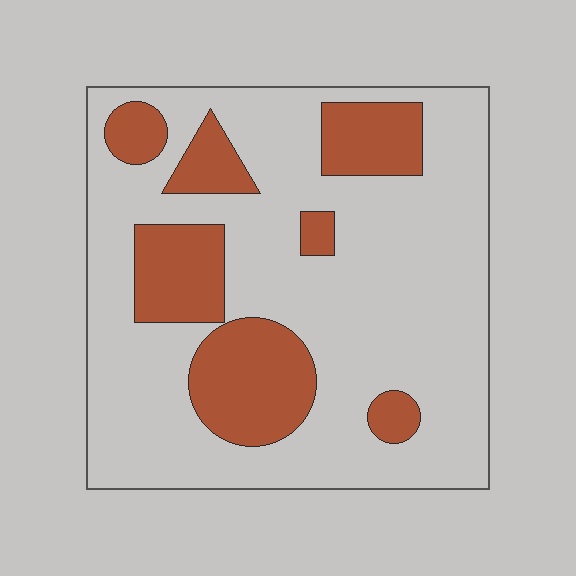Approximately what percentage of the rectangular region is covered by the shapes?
Approximately 25%.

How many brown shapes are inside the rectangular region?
7.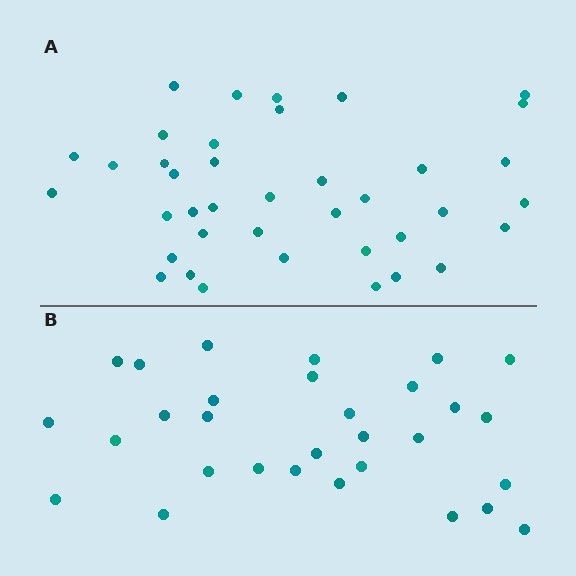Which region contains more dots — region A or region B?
Region A (the top region) has more dots.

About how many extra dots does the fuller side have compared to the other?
Region A has roughly 8 or so more dots than region B.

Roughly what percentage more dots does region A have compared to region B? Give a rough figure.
About 30% more.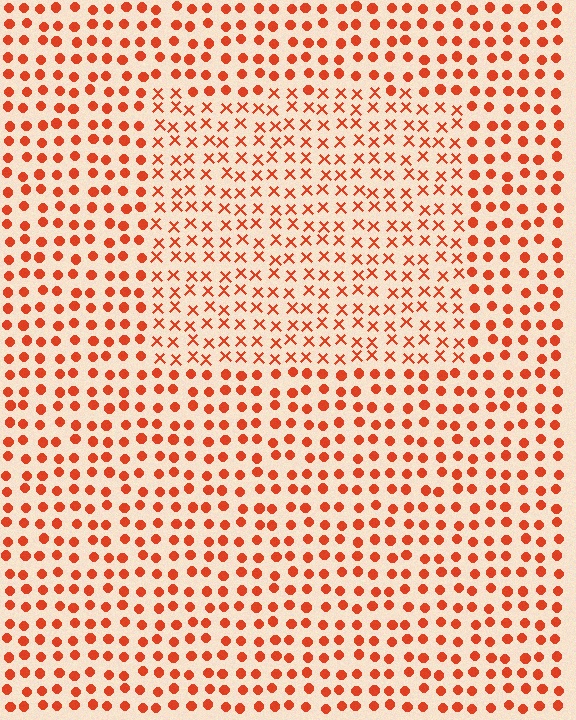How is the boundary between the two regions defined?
The boundary is defined by a change in element shape: X marks inside vs. circles outside. All elements share the same color and spacing.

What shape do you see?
I see a rectangle.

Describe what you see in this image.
The image is filled with small red elements arranged in a uniform grid. A rectangle-shaped region contains X marks, while the surrounding area contains circles. The boundary is defined purely by the change in element shape.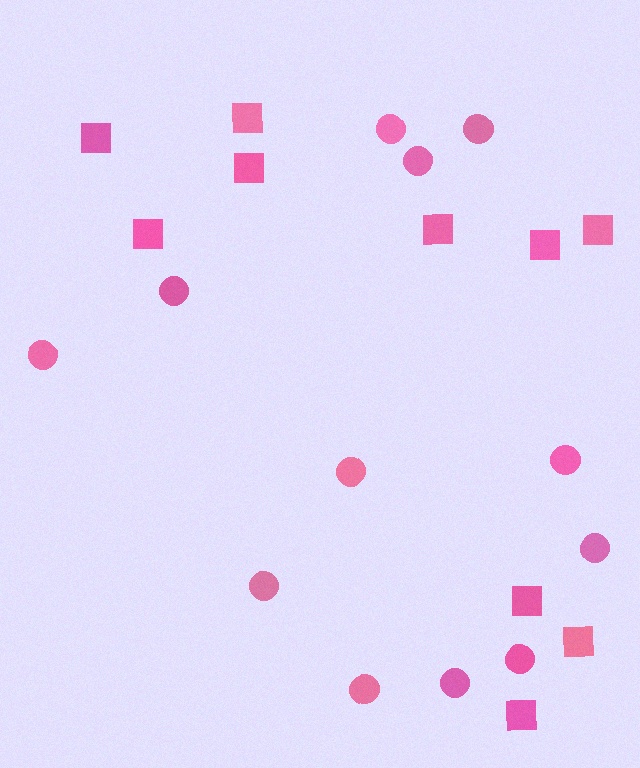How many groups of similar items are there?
There are 2 groups: one group of circles (12) and one group of squares (10).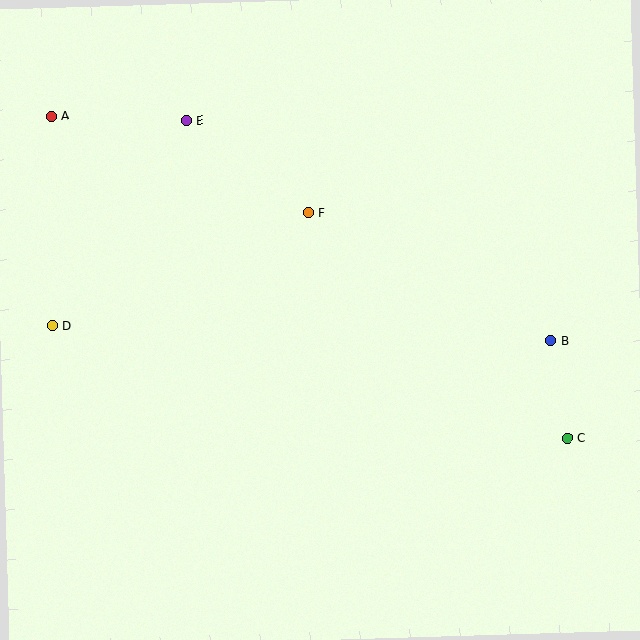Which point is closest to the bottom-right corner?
Point C is closest to the bottom-right corner.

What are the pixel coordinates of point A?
Point A is at (51, 116).